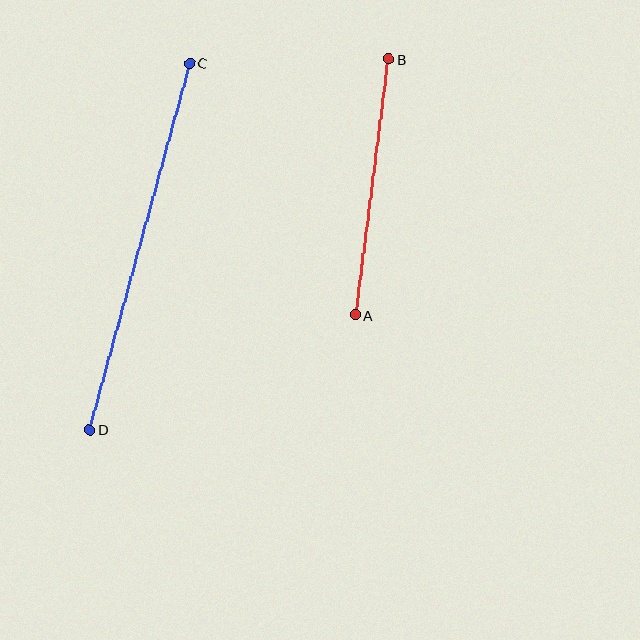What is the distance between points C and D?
The distance is approximately 380 pixels.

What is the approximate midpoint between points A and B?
The midpoint is at approximately (372, 187) pixels.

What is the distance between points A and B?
The distance is approximately 259 pixels.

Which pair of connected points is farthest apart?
Points C and D are farthest apart.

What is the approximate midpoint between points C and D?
The midpoint is at approximately (140, 247) pixels.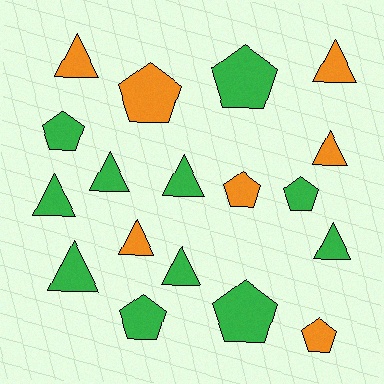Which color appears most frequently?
Green, with 11 objects.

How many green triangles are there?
There are 6 green triangles.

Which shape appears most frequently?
Triangle, with 10 objects.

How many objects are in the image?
There are 18 objects.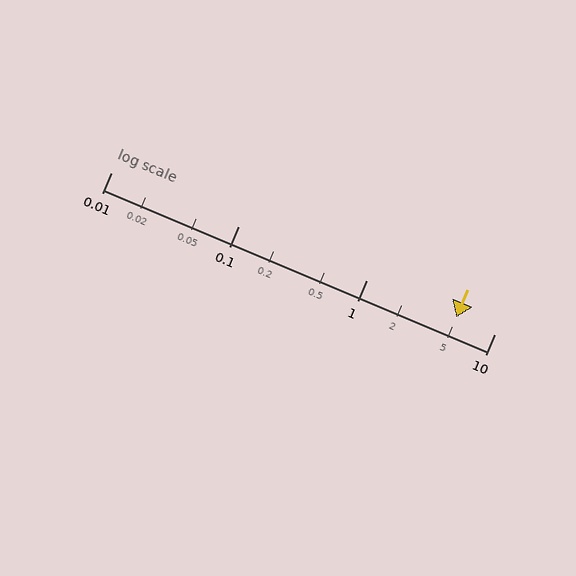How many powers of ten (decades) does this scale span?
The scale spans 3 decades, from 0.01 to 10.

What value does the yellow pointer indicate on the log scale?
The pointer indicates approximately 5.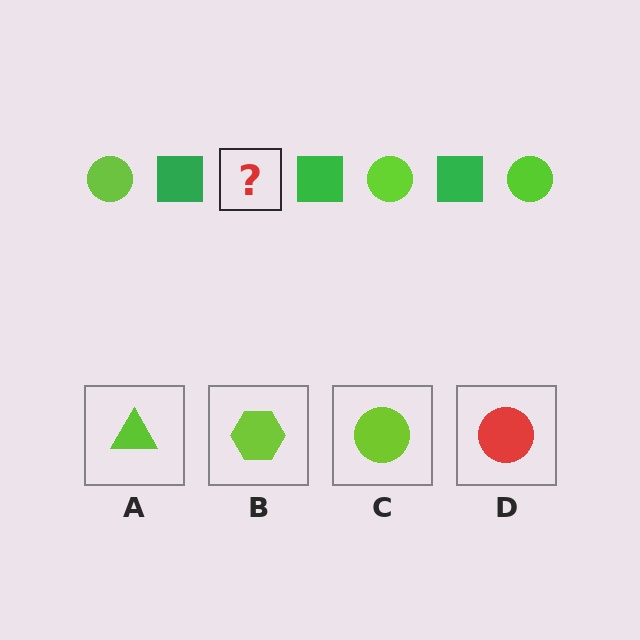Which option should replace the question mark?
Option C.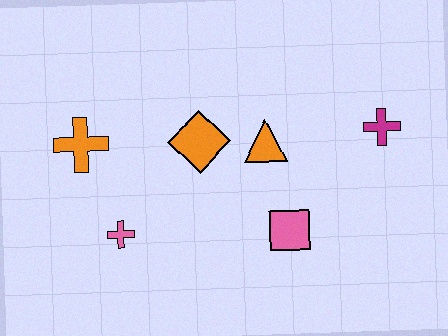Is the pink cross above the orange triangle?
No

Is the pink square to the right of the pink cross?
Yes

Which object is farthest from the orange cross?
The magenta cross is farthest from the orange cross.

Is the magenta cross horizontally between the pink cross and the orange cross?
No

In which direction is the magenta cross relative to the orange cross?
The magenta cross is to the right of the orange cross.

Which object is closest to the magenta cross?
The orange triangle is closest to the magenta cross.